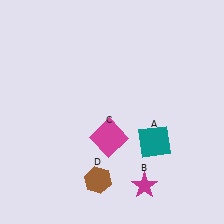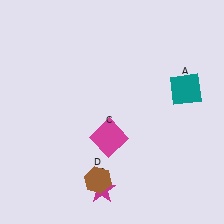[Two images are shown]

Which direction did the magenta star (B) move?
The magenta star (B) moved left.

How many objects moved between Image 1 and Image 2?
2 objects moved between the two images.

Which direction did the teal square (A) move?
The teal square (A) moved up.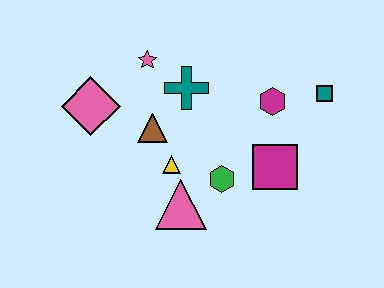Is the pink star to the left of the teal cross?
Yes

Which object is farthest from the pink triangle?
The teal square is farthest from the pink triangle.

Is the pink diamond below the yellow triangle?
No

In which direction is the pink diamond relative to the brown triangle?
The pink diamond is to the left of the brown triangle.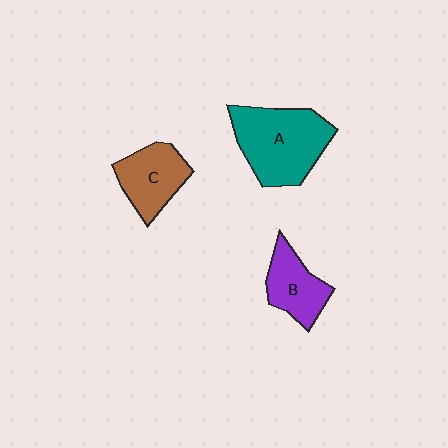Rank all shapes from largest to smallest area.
From largest to smallest: A (teal), C (brown), B (purple).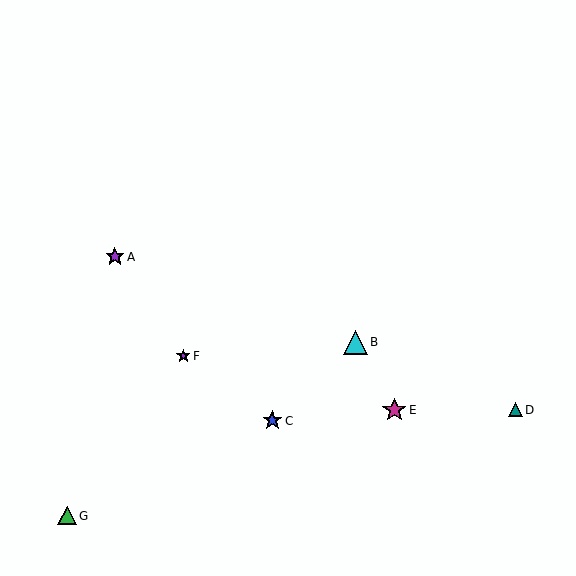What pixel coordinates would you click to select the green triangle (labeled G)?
Click at (67, 516) to select the green triangle G.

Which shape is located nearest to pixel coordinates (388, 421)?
The magenta star (labeled E) at (394, 410) is nearest to that location.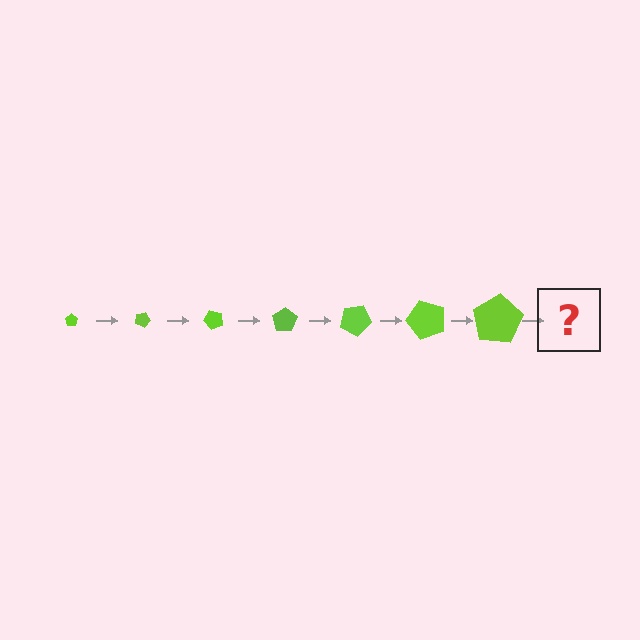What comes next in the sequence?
The next element should be a pentagon, larger than the previous one and rotated 175 degrees from the start.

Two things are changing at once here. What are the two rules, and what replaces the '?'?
The two rules are that the pentagon grows larger each step and it rotates 25 degrees each step. The '?' should be a pentagon, larger than the previous one and rotated 175 degrees from the start.